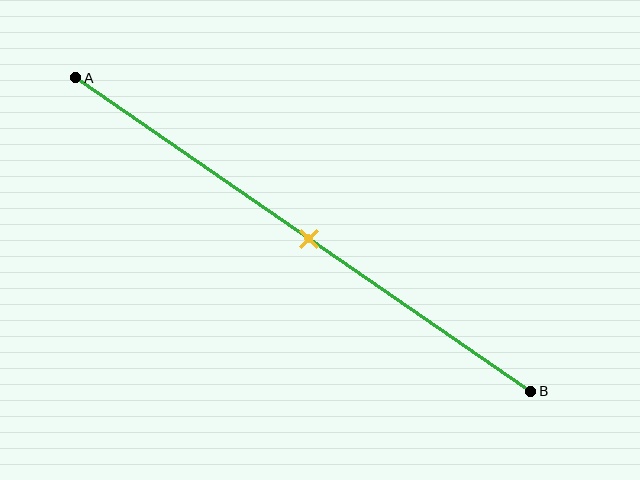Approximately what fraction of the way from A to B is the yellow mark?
The yellow mark is approximately 50% of the way from A to B.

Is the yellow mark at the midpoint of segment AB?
Yes, the mark is approximately at the midpoint.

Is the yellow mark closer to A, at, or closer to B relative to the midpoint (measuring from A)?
The yellow mark is approximately at the midpoint of segment AB.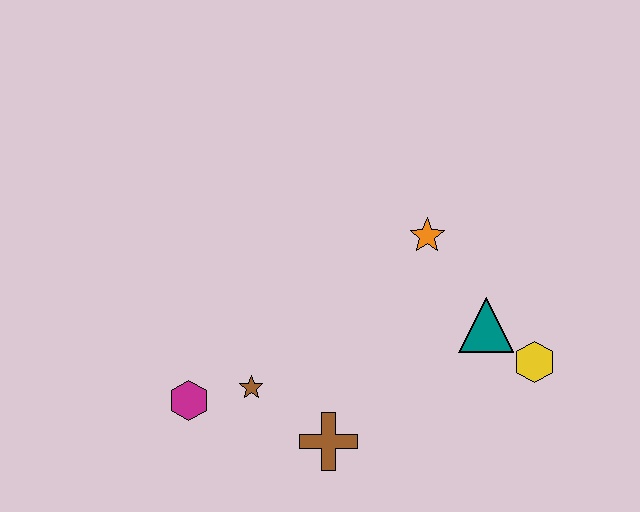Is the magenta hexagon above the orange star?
No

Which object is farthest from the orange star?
The magenta hexagon is farthest from the orange star.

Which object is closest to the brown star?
The magenta hexagon is closest to the brown star.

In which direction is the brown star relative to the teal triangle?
The brown star is to the left of the teal triangle.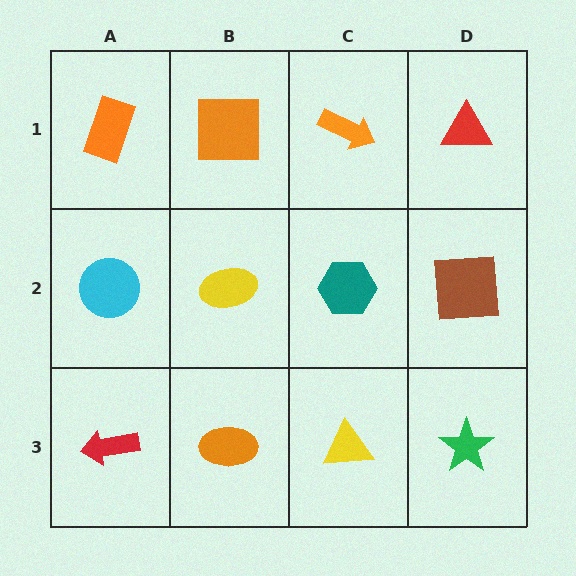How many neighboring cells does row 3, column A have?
2.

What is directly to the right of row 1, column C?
A red triangle.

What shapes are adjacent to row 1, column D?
A brown square (row 2, column D), an orange arrow (row 1, column C).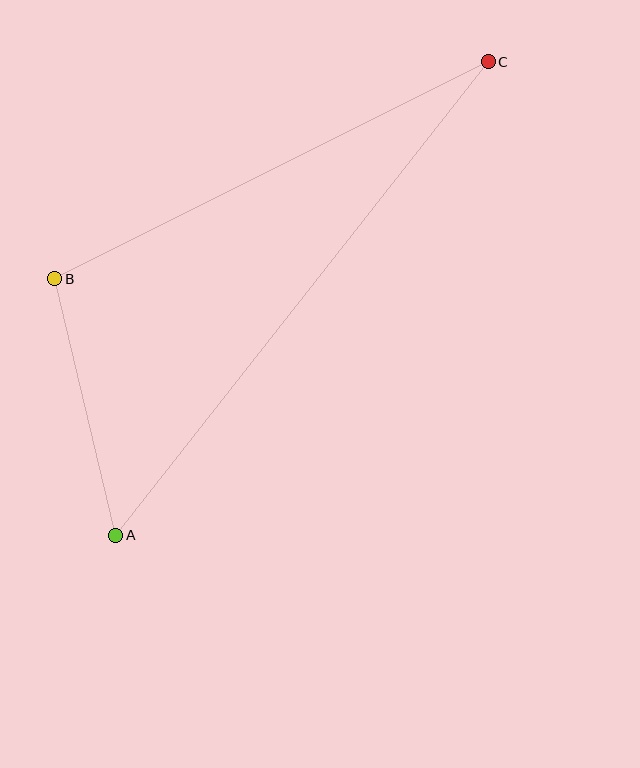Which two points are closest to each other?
Points A and B are closest to each other.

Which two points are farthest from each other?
Points A and C are farthest from each other.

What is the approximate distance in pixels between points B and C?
The distance between B and C is approximately 485 pixels.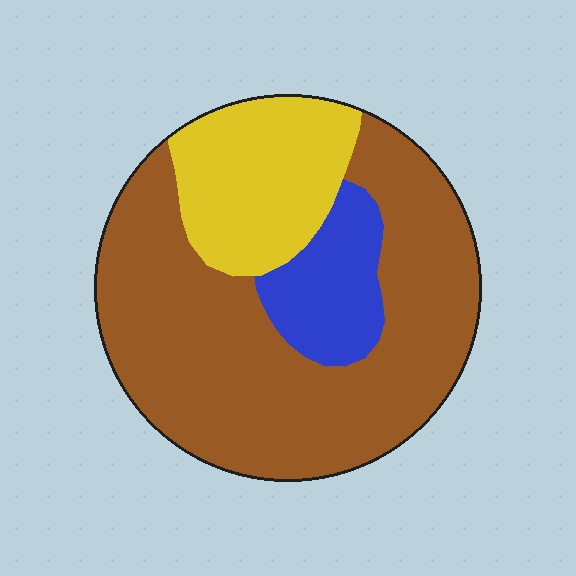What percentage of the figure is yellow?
Yellow covers around 20% of the figure.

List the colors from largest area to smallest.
From largest to smallest: brown, yellow, blue.